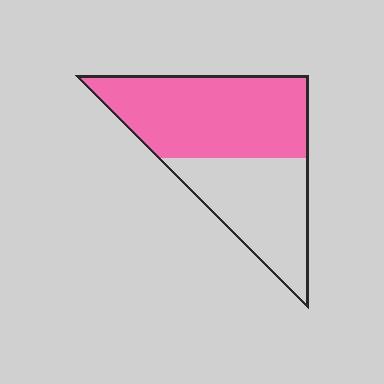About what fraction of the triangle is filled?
About three fifths (3/5).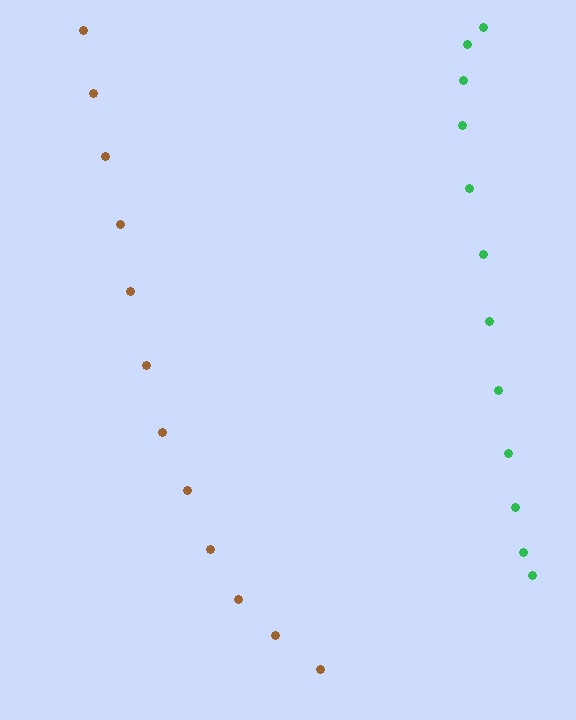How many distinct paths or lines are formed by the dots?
There are 2 distinct paths.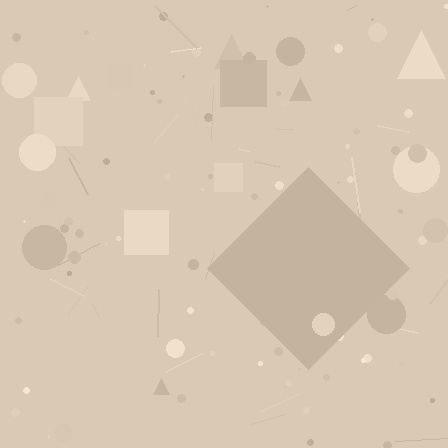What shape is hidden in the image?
A diamond is hidden in the image.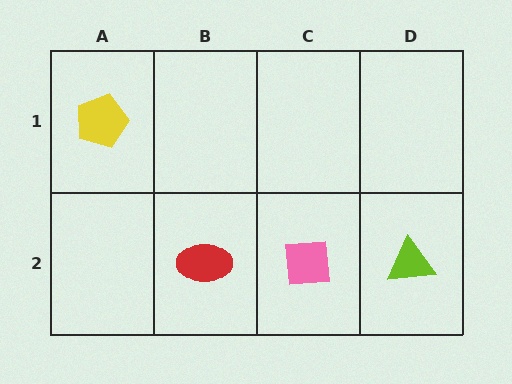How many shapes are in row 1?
1 shape.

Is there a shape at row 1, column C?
No, that cell is empty.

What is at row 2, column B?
A red ellipse.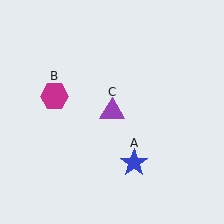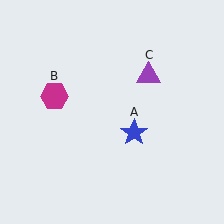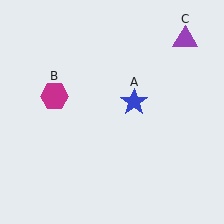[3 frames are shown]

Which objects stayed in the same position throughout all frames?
Magenta hexagon (object B) remained stationary.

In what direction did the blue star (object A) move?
The blue star (object A) moved up.